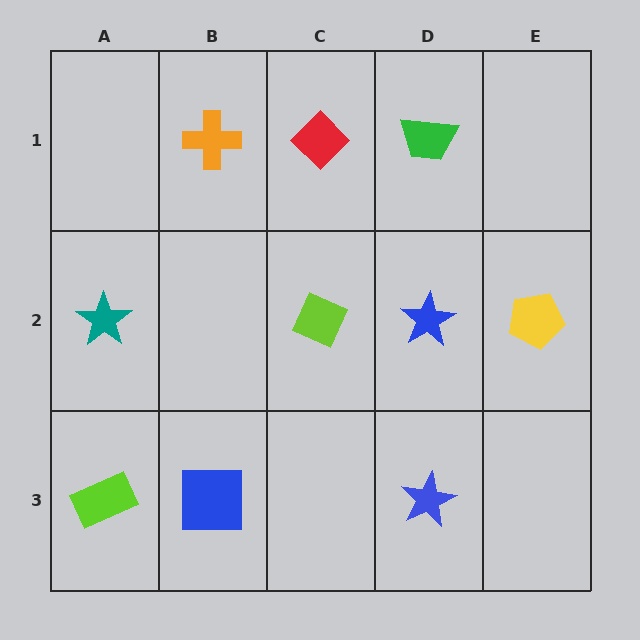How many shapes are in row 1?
3 shapes.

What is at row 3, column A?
A lime rectangle.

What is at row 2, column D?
A blue star.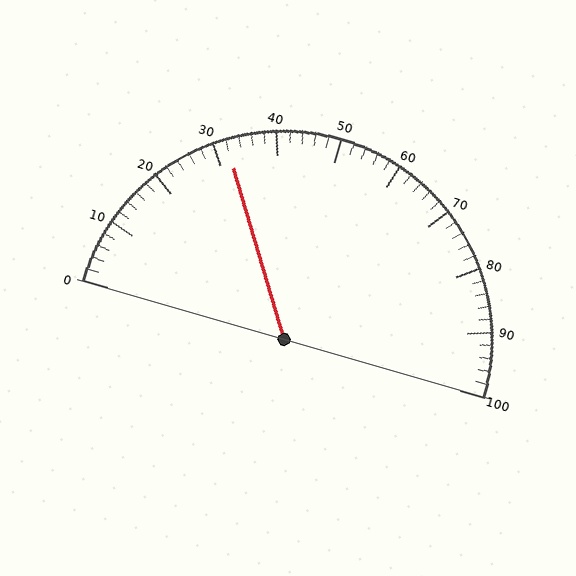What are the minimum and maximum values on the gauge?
The gauge ranges from 0 to 100.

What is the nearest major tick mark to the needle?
The nearest major tick mark is 30.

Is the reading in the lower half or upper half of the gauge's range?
The reading is in the lower half of the range (0 to 100).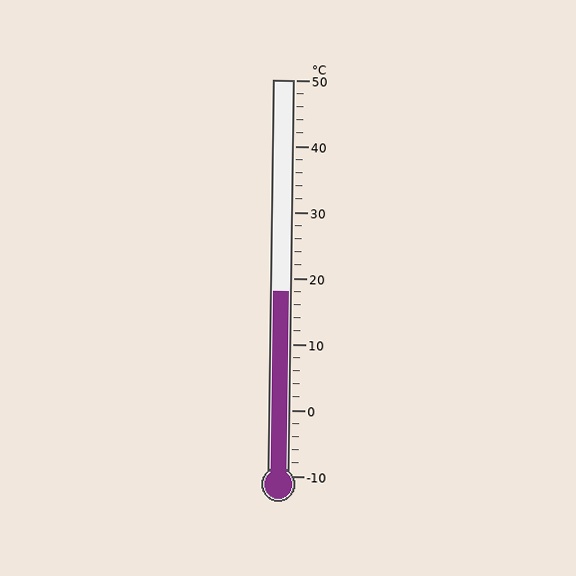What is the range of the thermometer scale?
The thermometer scale ranges from -10°C to 50°C.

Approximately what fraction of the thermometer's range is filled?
The thermometer is filled to approximately 45% of its range.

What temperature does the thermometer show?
The thermometer shows approximately 18°C.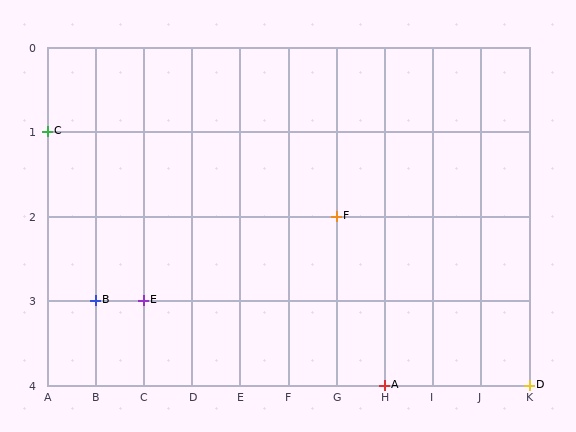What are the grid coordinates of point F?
Point F is at grid coordinates (G, 2).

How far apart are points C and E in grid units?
Points C and E are 2 columns and 2 rows apart (about 2.8 grid units diagonally).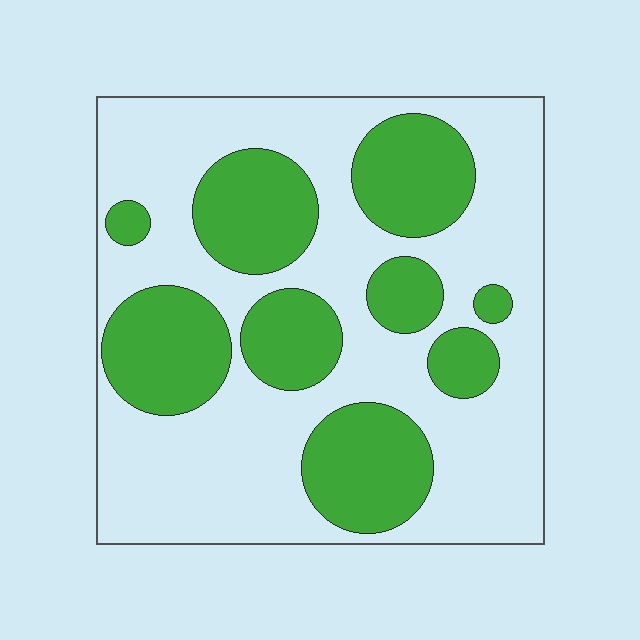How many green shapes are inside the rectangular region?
9.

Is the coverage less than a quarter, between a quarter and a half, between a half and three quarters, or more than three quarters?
Between a quarter and a half.